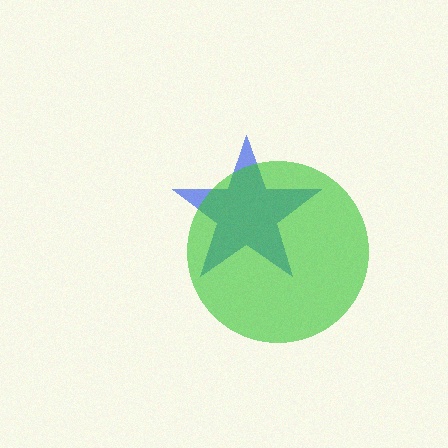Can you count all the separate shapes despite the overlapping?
Yes, there are 2 separate shapes.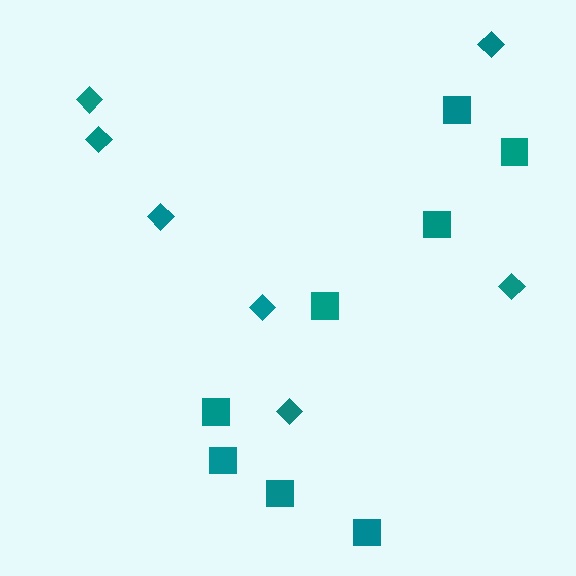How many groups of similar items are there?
There are 2 groups: one group of squares (8) and one group of diamonds (7).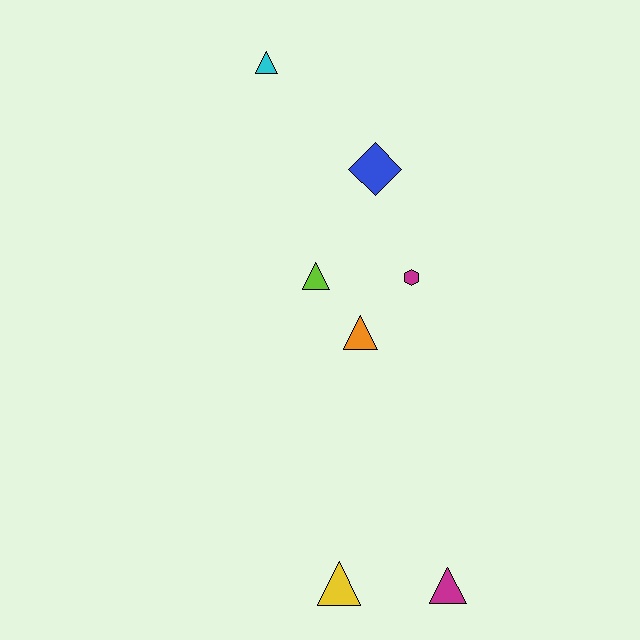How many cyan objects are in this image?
There is 1 cyan object.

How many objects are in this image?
There are 7 objects.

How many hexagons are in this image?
There is 1 hexagon.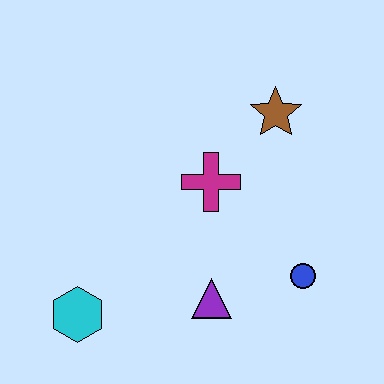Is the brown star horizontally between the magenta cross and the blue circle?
Yes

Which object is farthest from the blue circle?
The cyan hexagon is farthest from the blue circle.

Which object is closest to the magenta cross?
The brown star is closest to the magenta cross.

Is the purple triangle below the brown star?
Yes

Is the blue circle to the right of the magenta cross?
Yes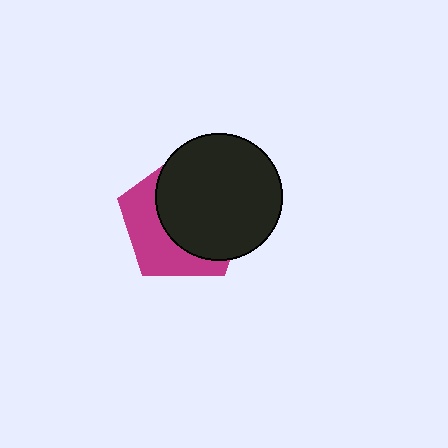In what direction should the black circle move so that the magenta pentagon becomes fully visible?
The black circle should move right. That is the shortest direction to clear the overlap and leave the magenta pentagon fully visible.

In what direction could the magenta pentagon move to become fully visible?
The magenta pentagon could move left. That would shift it out from behind the black circle entirely.